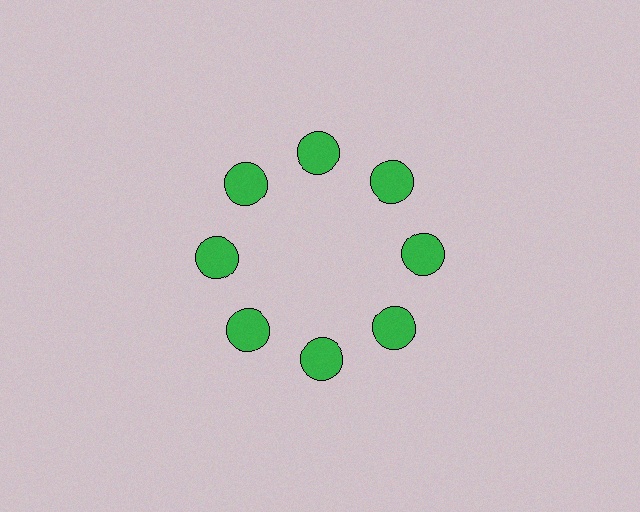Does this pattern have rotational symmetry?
Yes, this pattern has 8-fold rotational symmetry. It looks the same after rotating 45 degrees around the center.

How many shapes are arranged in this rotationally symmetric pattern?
There are 8 shapes, arranged in 8 groups of 1.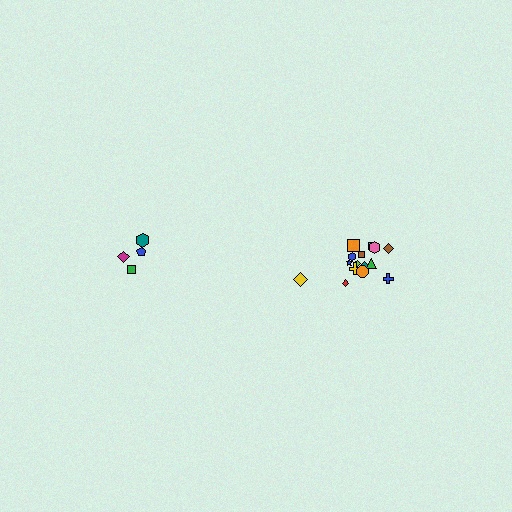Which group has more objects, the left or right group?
The right group.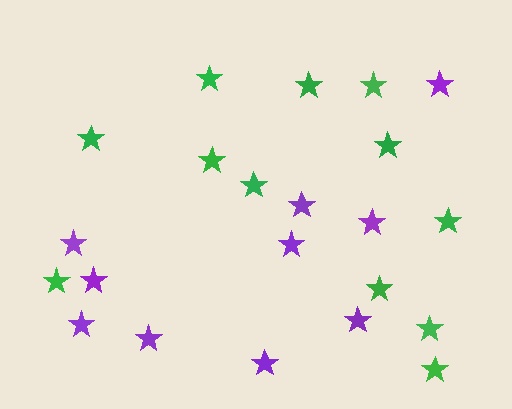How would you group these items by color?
There are 2 groups: one group of green stars (12) and one group of purple stars (10).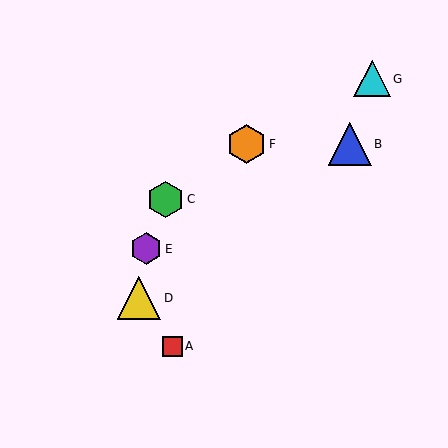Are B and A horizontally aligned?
No, B is at y≈144 and A is at y≈347.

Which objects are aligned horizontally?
Objects B, F are aligned horizontally.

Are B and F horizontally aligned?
Yes, both are at y≈144.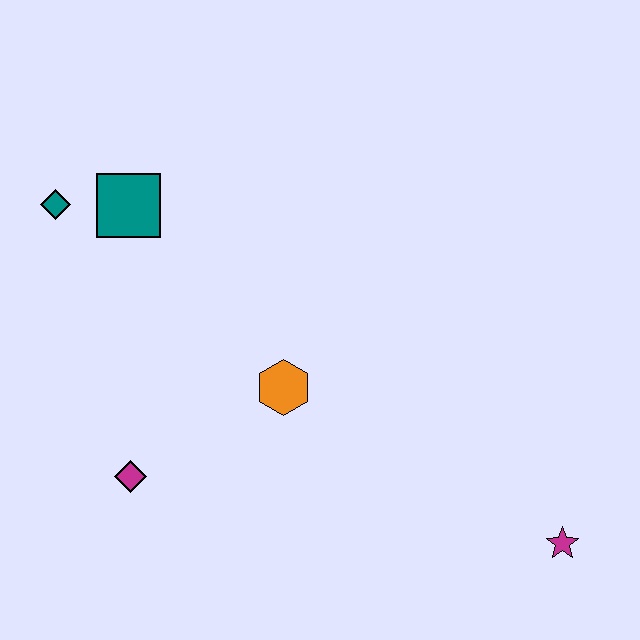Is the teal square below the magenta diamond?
No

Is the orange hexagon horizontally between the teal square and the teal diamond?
No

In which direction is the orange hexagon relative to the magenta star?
The orange hexagon is to the left of the magenta star.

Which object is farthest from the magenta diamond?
The magenta star is farthest from the magenta diamond.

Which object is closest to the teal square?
The teal diamond is closest to the teal square.